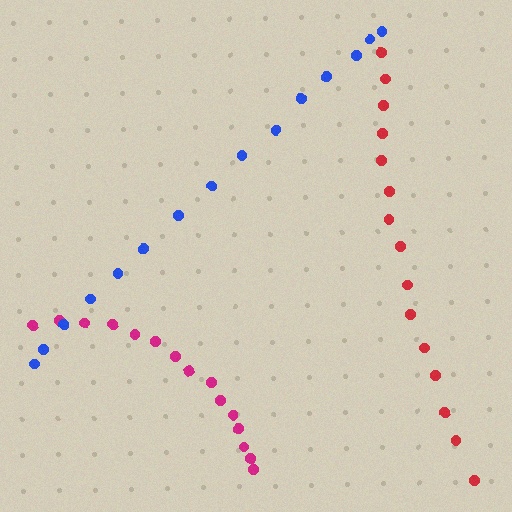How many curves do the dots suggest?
There are 3 distinct paths.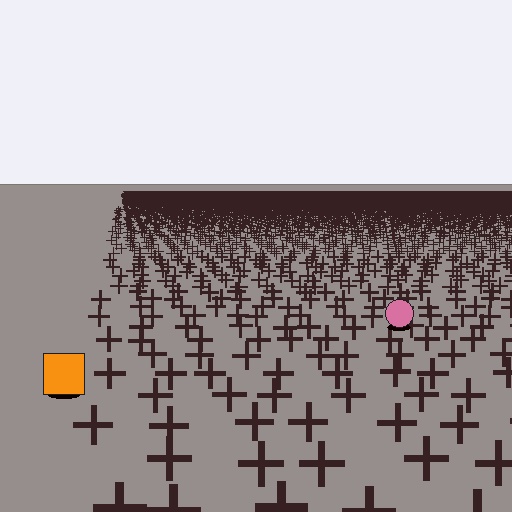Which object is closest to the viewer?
The orange square is closest. The texture marks near it are larger and more spread out.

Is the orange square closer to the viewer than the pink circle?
Yes. The orange square is closer — you can tell from the texture gradient: the ground texture is coarser near it.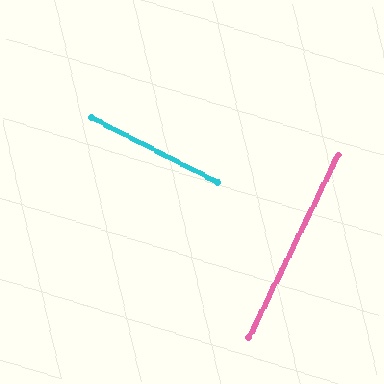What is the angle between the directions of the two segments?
Approximately 89 degrees.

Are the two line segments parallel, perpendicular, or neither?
Perpendicular — they meet at approximately 89°.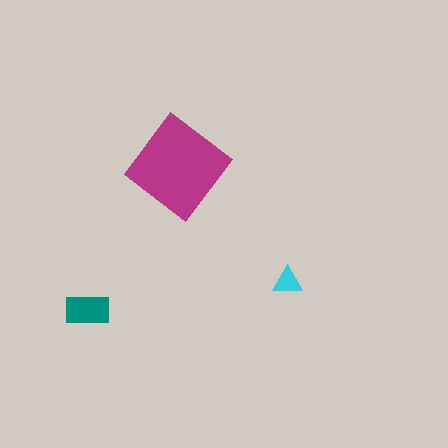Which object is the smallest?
The cyan triangle.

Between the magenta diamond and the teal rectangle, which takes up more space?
The magenta diamond.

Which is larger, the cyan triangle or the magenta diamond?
The magenta diamond.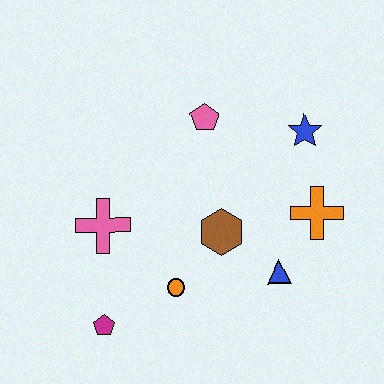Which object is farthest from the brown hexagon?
The magenta pentagon is farthest from the brown hexagon.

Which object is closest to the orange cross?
The blue triangle is closest to the orange cross.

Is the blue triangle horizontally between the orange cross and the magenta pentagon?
Yes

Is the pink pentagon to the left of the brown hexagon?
Yes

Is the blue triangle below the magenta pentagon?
No